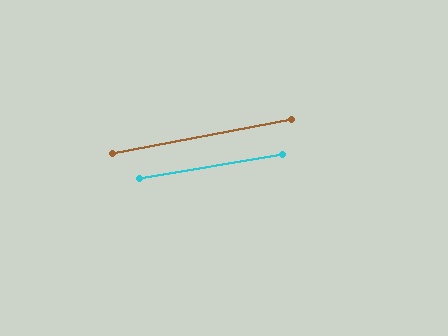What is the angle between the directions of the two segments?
Approximately 1 degree.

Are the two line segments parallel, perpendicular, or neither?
Parallel — their directions differ by only 1.5°.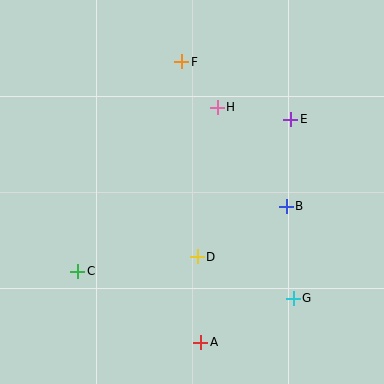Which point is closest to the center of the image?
Point D at (197, 257) is closest to the center.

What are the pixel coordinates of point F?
Point F is at (182, 62).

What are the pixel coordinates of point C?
Point C is at (78, 271).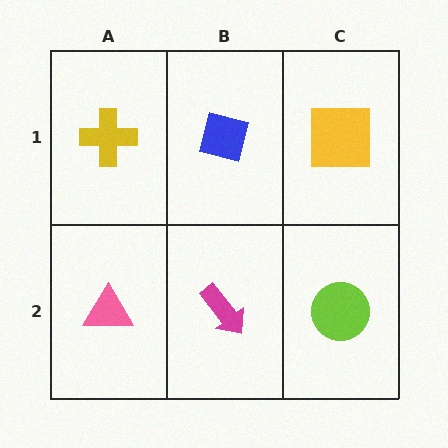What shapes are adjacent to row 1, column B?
A magenta arrow (row 2, column B), a yellow cross (row 1, column A), a yellow square (row 1, column C).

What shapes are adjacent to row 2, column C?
A yellow square (row 1, column C), a magenta arrow (row 2, column B).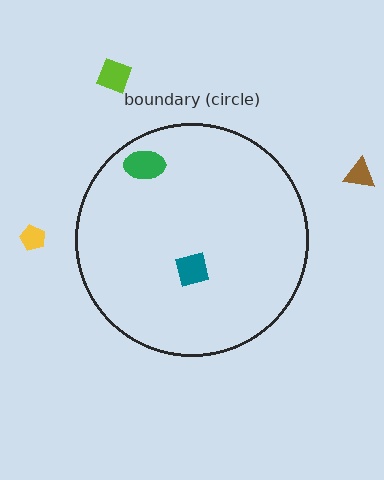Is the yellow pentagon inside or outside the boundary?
Outside.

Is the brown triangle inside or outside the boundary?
Outside.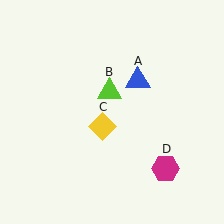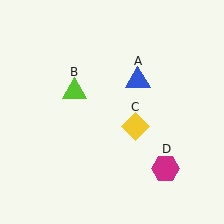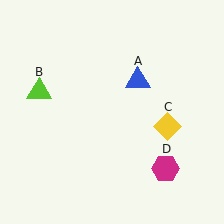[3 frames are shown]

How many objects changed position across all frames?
2 objects changed position: lime triangle (object B), yellow diamond (object C).